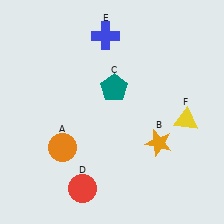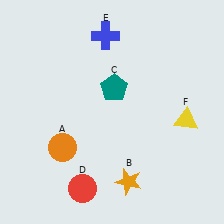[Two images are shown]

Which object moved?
The orange star (B) moved down.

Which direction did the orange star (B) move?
The orange star (B) moved down.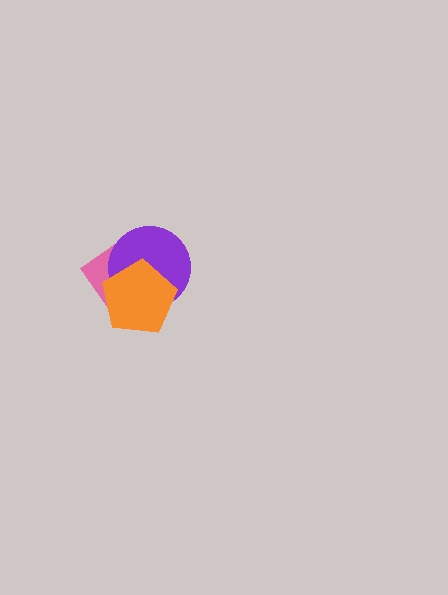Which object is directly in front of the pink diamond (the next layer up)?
The purple circle is directly in front of the pink diamond.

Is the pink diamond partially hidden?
Yes, it is partially covered by another shape.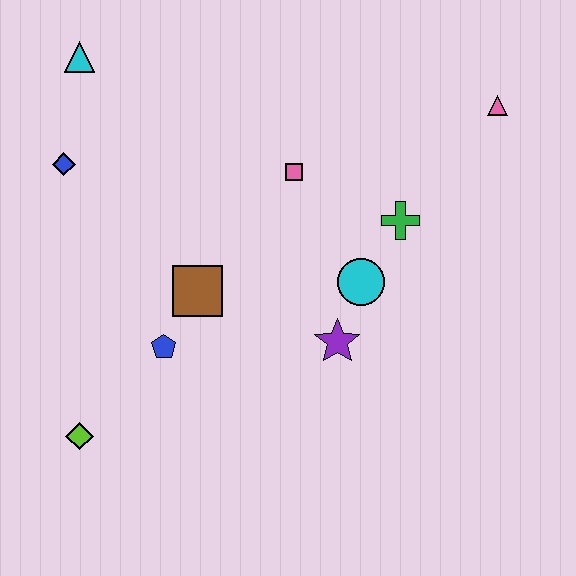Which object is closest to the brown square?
The blue pentagon is closest to the brown square.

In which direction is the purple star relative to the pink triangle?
The purple star is below the pink triangle.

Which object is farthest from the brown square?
The pink triangle is farthest from the brown square.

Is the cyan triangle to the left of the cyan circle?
Yes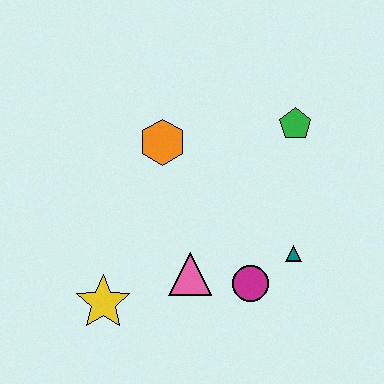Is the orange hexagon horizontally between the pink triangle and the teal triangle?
No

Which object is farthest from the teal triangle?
The yellow star is farthest from the teal triangle.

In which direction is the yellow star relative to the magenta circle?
The yellow star is to the left of the magenta circle.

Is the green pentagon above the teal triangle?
Yes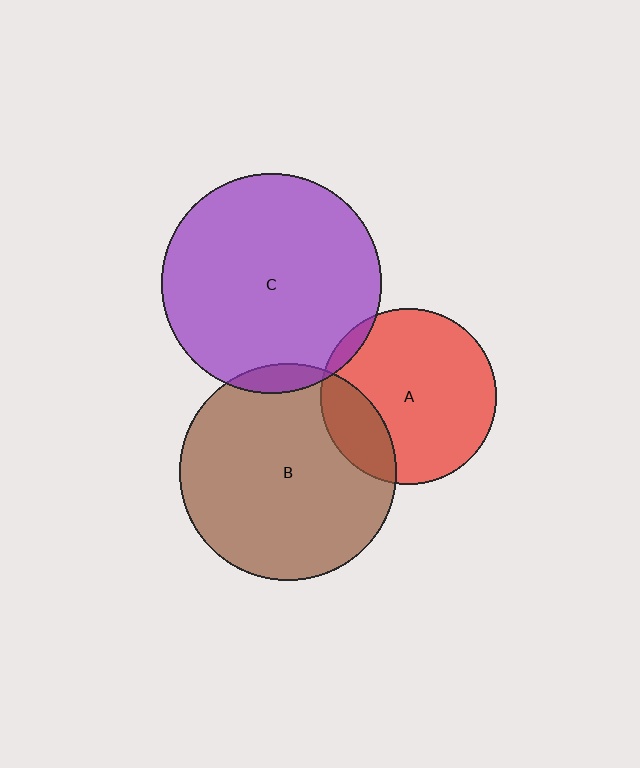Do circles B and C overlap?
Yes.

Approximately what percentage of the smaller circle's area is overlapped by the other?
Approximately 5%.